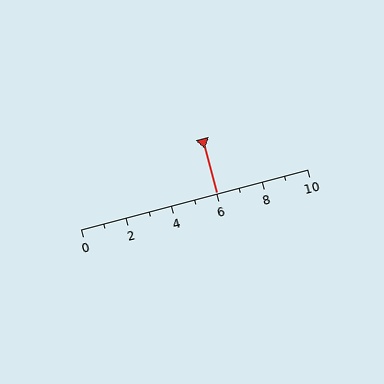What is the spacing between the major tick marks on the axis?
The major ticks are spaced 2 apart.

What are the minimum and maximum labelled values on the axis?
The axis runs from 0 to 10.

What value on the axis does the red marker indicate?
The marker indicates approximately 6.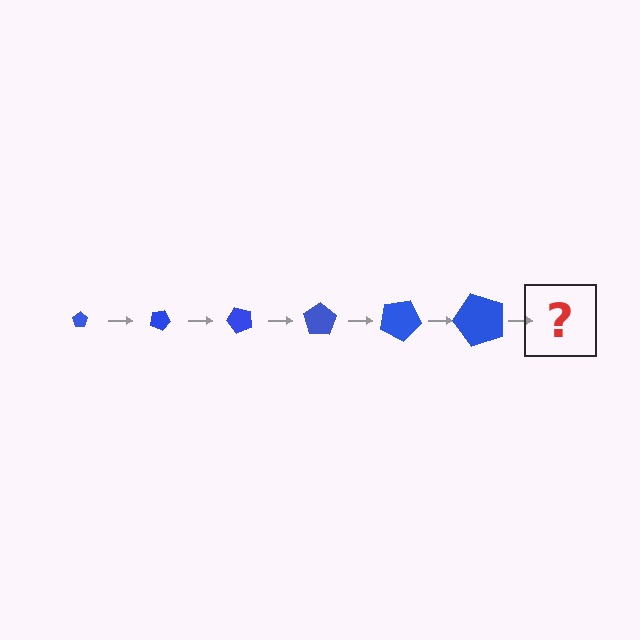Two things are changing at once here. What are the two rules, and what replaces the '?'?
The two rules are that the pentagon grows larger each step and it rotates 25 degrees each step. The '?' should be a pentagon, larger than the previous one and rotated 150 degrees from the start.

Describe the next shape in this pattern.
It should be a pentagon, larger than the previous one and rotated 150 degrees from the start.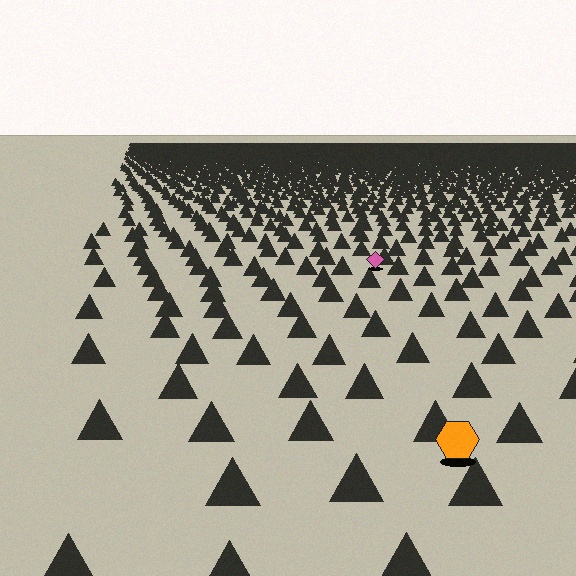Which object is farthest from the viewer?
The pink diamond is farthest from the viewer. It appears smaller and the ground texture around it is denser.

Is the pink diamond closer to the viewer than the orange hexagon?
No. The orange hexagon is closer — you can tell from the texture gradient: the ground texture is coarser near it.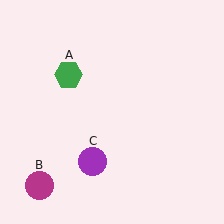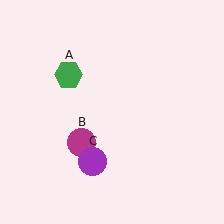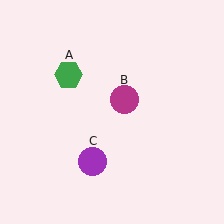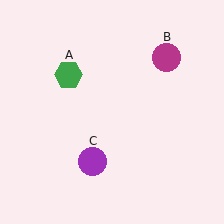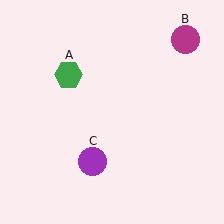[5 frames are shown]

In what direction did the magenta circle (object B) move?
The magenta circle (object B) moved up and to the right.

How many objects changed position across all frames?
1 object changed position: magenta circle (object B).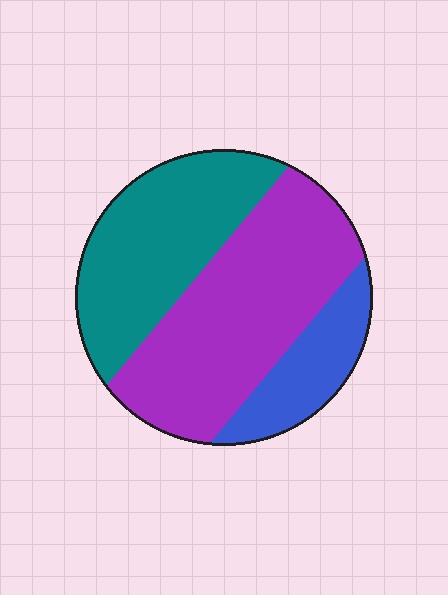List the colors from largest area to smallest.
From largest to smallest: purple, teal, blue.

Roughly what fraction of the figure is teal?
Teal takes up between a quarter and a half of the figure.